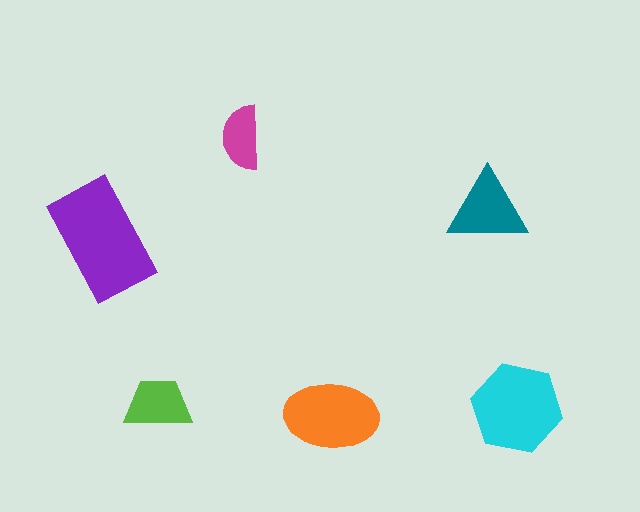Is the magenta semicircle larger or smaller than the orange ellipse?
Smaller.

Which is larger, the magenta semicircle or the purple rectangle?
The purple rectangle.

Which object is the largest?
The purple rectangle.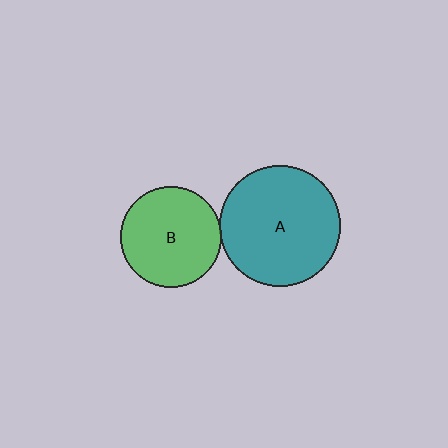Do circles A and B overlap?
Yes.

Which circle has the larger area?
Circle A (teal).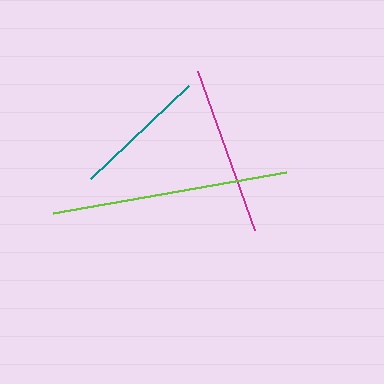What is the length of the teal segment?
The teal segment is approximately 134 pixels long.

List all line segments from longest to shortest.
From longest to shortest: lime, magenta, teal.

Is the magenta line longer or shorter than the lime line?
The lime line is longer than the magenta line.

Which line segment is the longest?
The lime line is the longest at approximately 237 pixels.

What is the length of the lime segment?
The lime segment is approximately 237 pixels long.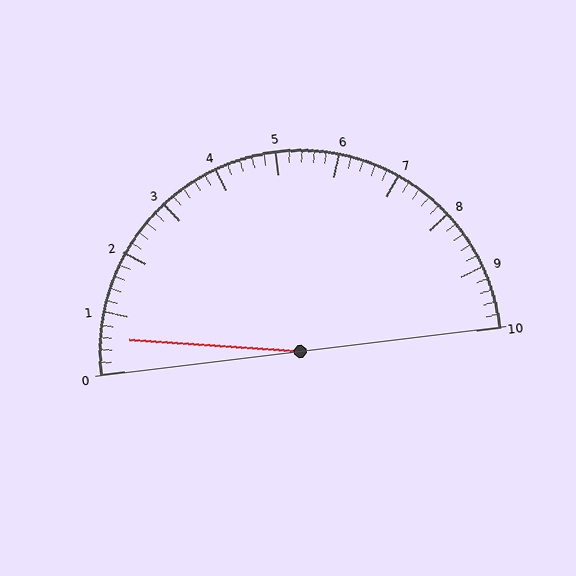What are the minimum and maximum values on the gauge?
The gauge ranges from 0 to 10.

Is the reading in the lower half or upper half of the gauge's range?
The reading is in the lower half of the range (0 to 10).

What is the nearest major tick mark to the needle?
The nearest major tick mark is 1.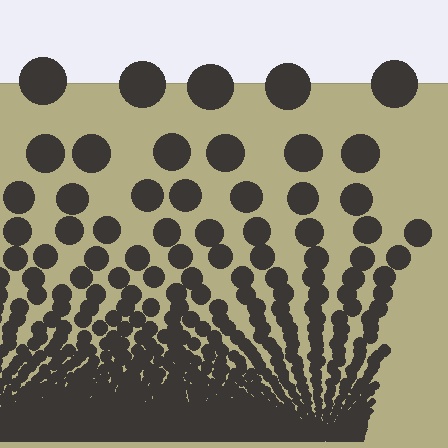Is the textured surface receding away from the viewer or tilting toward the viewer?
The surface appears to tilt toward the viewer. Texture elements get larger and sparser toward the top.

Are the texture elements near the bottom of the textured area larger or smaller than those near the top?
Smaller. The gradient is inverted — elements near the bottom are smaller and denser.